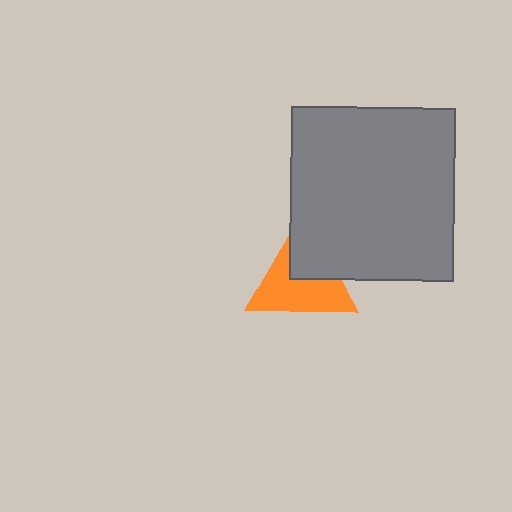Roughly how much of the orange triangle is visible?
About half of it is visible (roughly 64%).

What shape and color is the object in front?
The object in front is a gray rectangle.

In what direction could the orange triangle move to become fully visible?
The orange triangle could move toward the lower-left. That would shift it out from behind the gray rectangle entirely.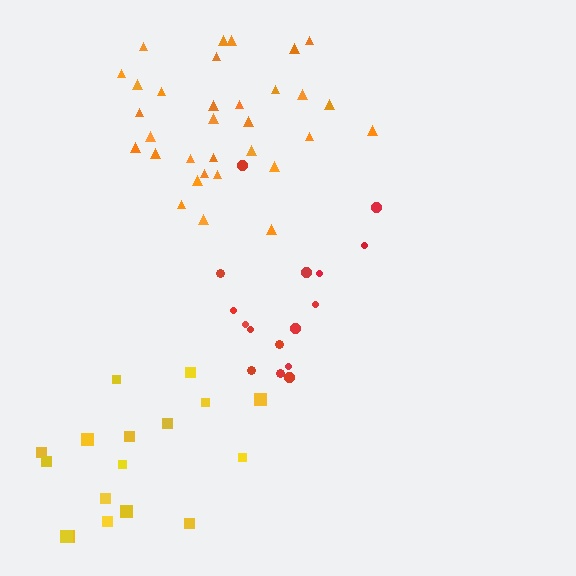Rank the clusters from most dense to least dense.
orange, yellow, red.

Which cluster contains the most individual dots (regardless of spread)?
Orange (32).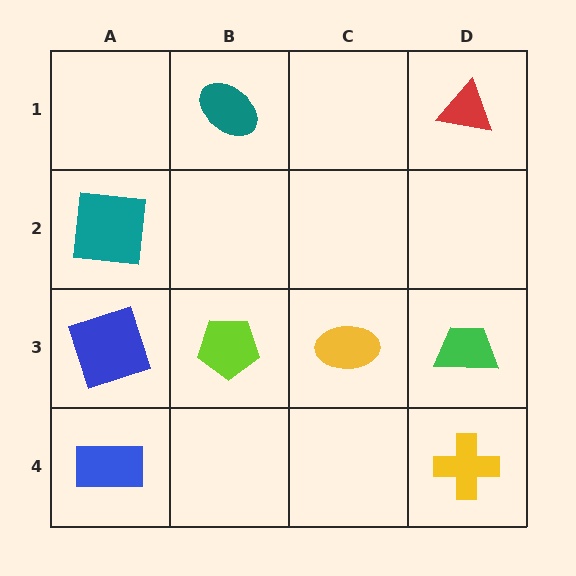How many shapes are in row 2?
1 shape.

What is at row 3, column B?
A lime pentagon.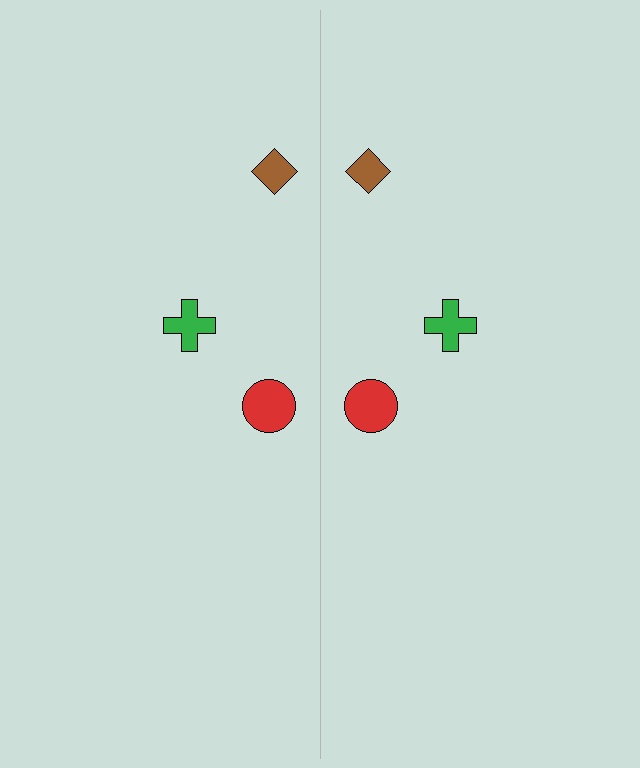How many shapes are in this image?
There are 6 shapes in this image.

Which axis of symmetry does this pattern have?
The pattern has a vertical axis of symmetry running through the center of the image.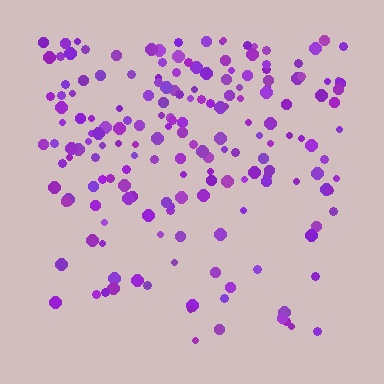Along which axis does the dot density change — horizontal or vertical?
Vertical.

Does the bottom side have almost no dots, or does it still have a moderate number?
Still a moderate number, just noticeably fewer than the top.